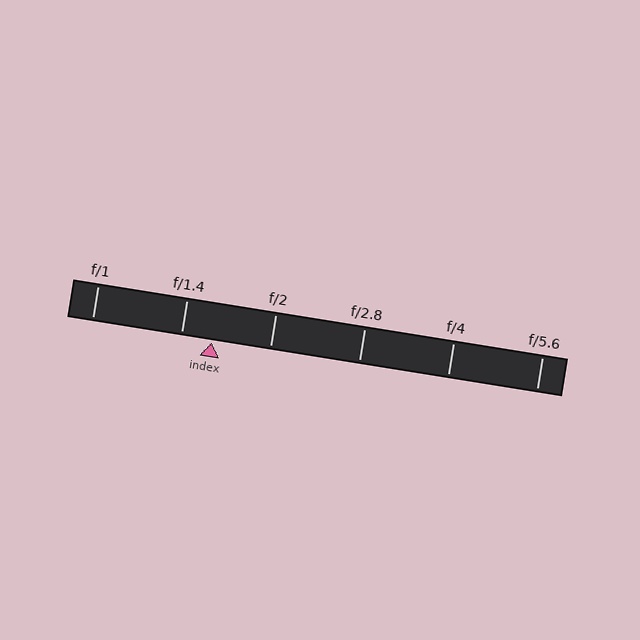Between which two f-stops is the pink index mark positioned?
The index mark is between f/1.4 and f/2.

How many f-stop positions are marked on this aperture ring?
There are 6 f-stop positions marked.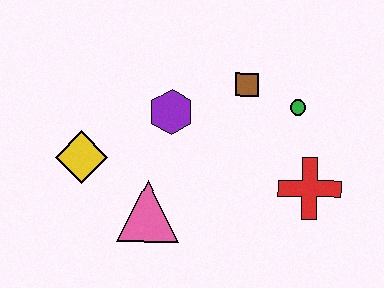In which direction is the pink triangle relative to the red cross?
The pink triangle is to the left of the red cross.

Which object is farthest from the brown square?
The yellow diamond is farthest from the brown square.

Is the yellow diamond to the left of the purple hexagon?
Yes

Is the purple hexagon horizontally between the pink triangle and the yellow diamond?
No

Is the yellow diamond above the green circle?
No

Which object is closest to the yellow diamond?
The pink triangle is closest to the yellow diamond.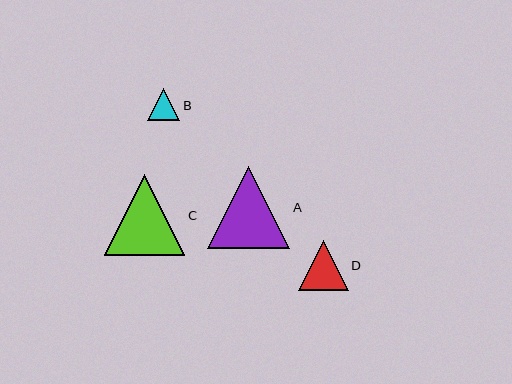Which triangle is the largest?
Triangle A is the largest with a size of approximately 82 pixels.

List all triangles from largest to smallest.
From largest to smallest: A, C, D, B.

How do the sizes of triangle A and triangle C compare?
Triangle A and triangle C are approximately the same size.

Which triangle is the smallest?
Triangle B is the smallest with a size of approximately 32 pixels.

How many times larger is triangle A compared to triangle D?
Triangle A is approximately 1.6 times the size of triangle D.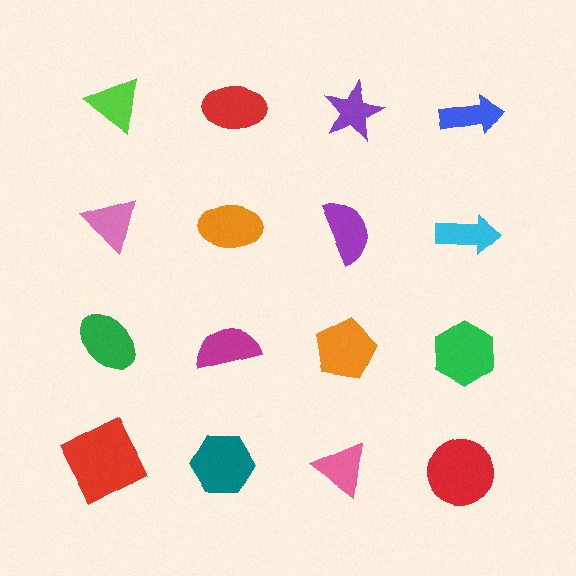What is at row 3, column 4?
A green hexagon.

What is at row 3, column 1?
A green ellipse.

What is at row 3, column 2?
A magenta semicircle.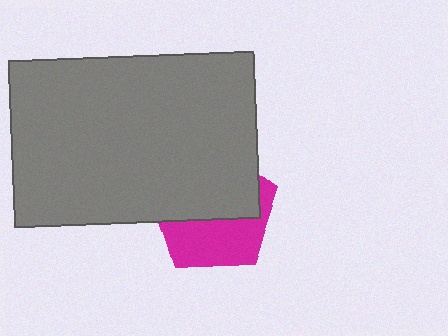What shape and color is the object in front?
The object in front is a gray rectangle.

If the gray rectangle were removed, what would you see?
You would see the complete magenta pentagon.